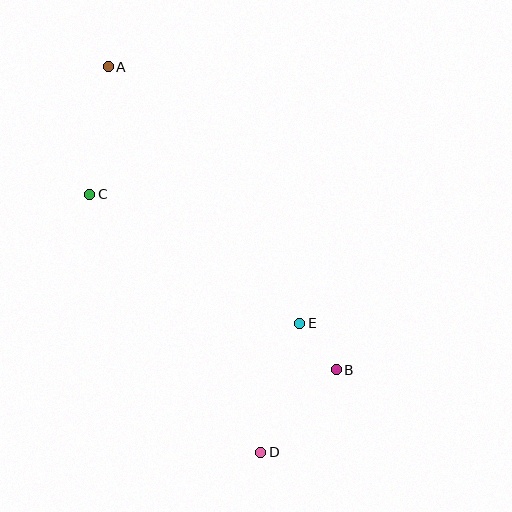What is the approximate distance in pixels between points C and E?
The distance between C and E is approximately 246 pixels.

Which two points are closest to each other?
Points B and E are closest to each other.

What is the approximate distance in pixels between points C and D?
The distance between C and D is approximately 309 pixels.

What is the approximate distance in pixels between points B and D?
The distance between B and D is approximately 112 pixels.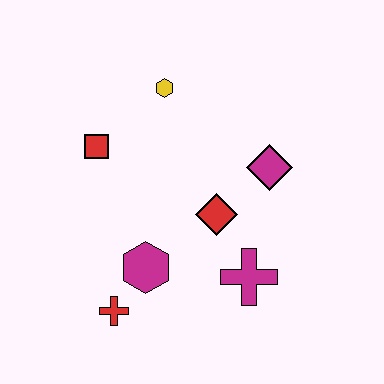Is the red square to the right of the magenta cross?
No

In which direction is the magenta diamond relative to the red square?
The magenta diamond is to the right of the red square.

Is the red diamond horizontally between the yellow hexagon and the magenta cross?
Yes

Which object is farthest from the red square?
The magenta cross is farthest from the red square.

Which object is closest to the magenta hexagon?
The red cross is closest to the magenta hexagon.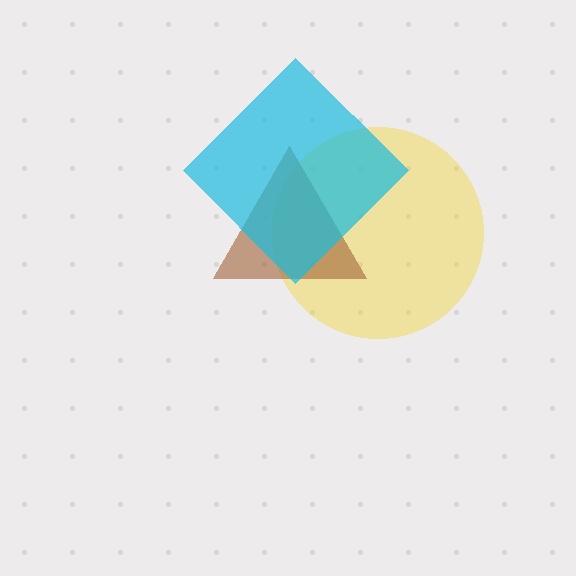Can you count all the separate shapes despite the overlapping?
Yes, there are 3 separate shapes.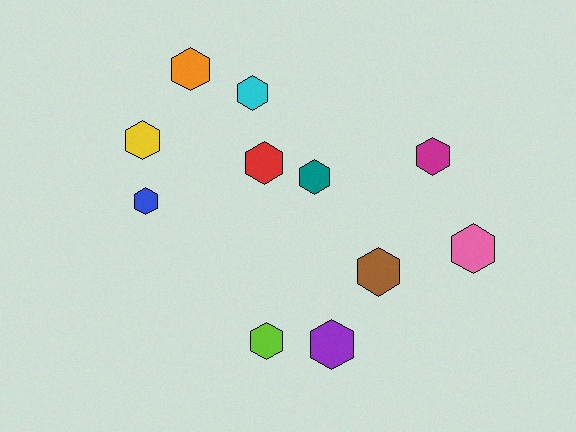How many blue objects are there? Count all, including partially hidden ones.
There is 1 blue object.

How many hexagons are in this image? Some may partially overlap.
There are 11 hexagons.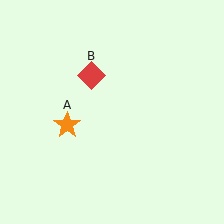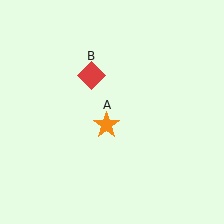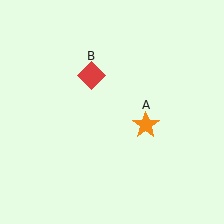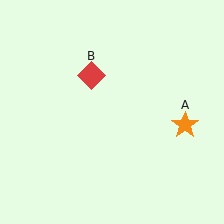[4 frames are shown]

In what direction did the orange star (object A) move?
The orange star (object A) moved right.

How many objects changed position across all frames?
1 object changed position: orange star (object A).